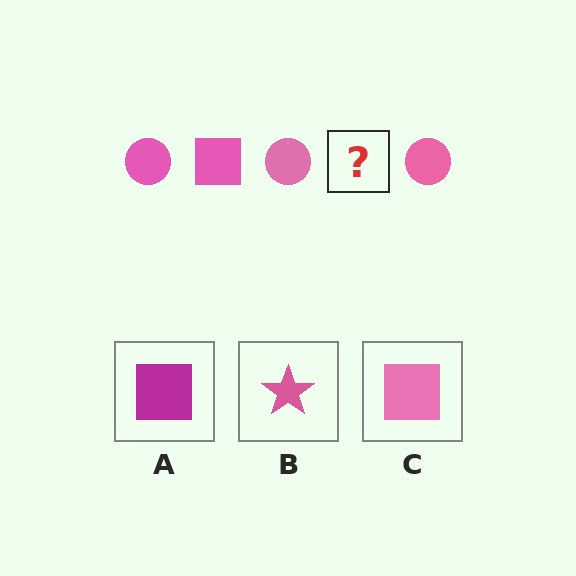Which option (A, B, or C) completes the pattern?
C.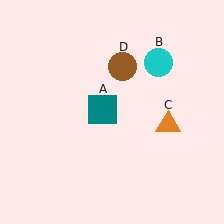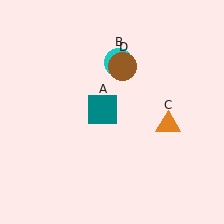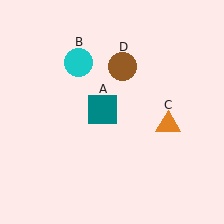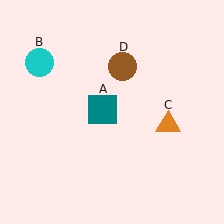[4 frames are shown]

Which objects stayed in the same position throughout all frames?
Teal square (object A) and orange triangle (object C) and brown circle (object D) remained stationary.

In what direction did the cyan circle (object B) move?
The cyan circle (object B) moved left.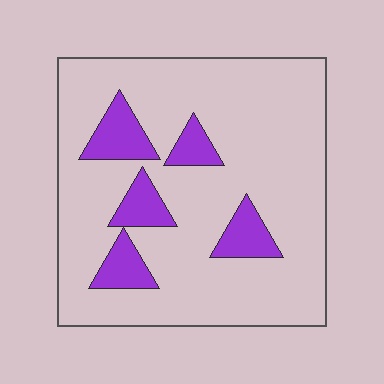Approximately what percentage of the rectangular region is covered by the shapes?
Approximately 15%.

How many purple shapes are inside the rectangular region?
5.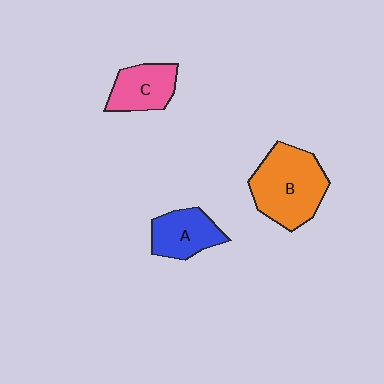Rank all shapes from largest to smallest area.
From largest to smallest: B (orange), A (blue), C (pink).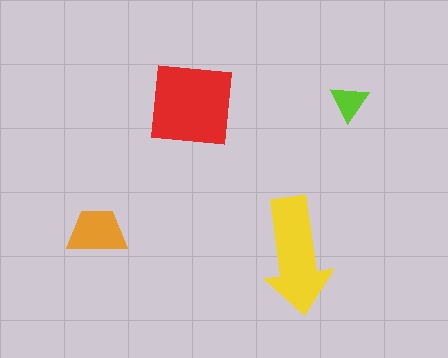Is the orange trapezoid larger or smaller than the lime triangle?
Larger.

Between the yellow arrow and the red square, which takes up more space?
The red square.